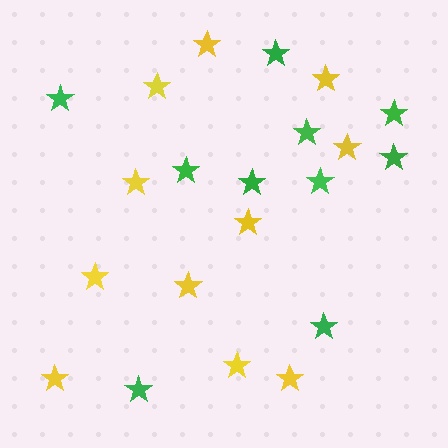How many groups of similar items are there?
There are 2 groups: one group of yellow stars (11) and one group of green stars (10).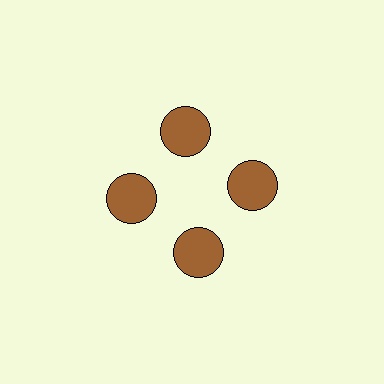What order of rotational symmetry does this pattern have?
This pattern has 4-fold rotational symmetry.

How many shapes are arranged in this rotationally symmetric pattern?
There are 4 shapes, arranged in 4 groups of 1.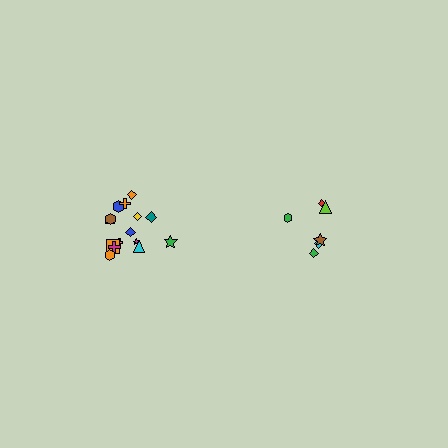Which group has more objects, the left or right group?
The left group.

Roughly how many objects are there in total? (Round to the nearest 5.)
Roughly 20 objects in total.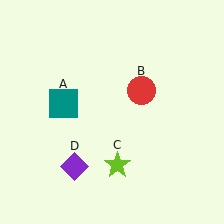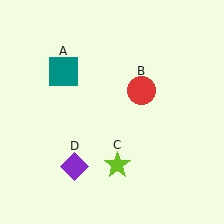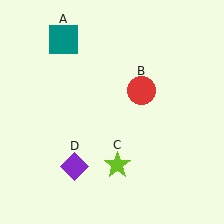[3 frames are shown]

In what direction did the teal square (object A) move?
The teal square (object A) moved up.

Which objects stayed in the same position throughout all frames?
Red circle (object B) and lime star (object C) and purple diamond (object D) remained stationary.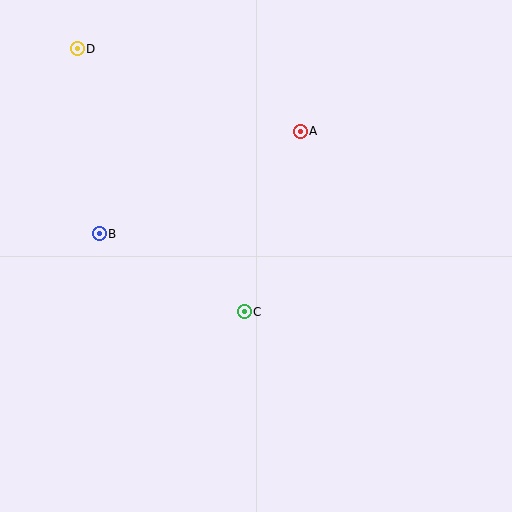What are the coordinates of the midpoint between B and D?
The midpoint between B and D is at (88, 141).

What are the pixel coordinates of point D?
Point D is at (77, 49).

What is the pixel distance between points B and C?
The distance between B and C is 164 pixels.